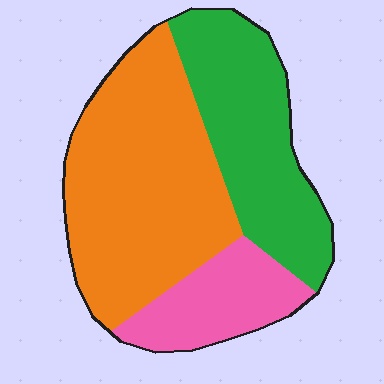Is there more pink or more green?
Green.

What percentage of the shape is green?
Green covers 33% of the shape.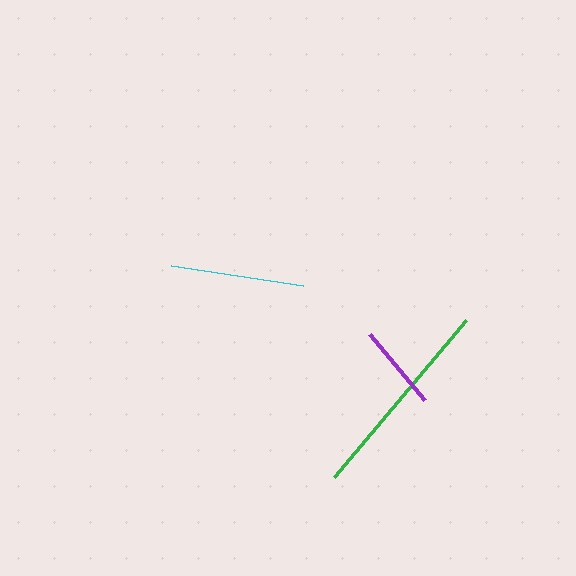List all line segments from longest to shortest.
From longest to shortest: green, cyan, purple.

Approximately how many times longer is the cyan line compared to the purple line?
The cyan line is approximately 1.6 times the length of the purple line.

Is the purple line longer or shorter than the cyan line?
The cyan line is longer than the purple line.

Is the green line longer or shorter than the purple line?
The green line is longer than the purple line.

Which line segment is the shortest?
The purple line is the shortest at approximately 86 pixels.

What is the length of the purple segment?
The purple segment is approximately 86 pixels long.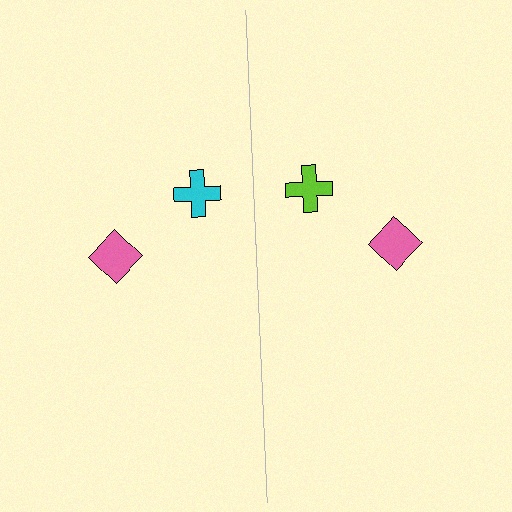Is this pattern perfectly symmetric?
No, the pattern is not perfectly symmetric. The lime cross on the right side breaks the symmetry — its mirror counterpart is cyan.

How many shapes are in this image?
There are 4 shapes in this image.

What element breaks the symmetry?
The lime cross on the right side breaks the symmetry — its mirror counterpart is cyan.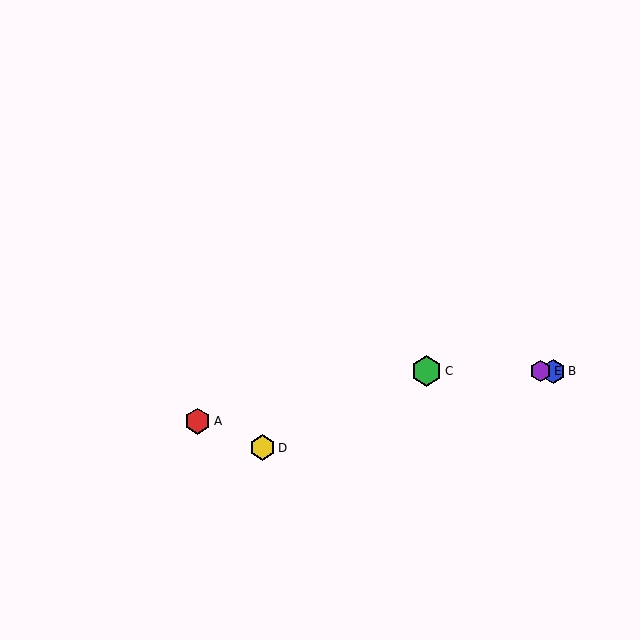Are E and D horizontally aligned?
No, E is at y≈371 and D is at y≈448.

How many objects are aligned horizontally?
3 objects (B, C, E) are aligned horizontally.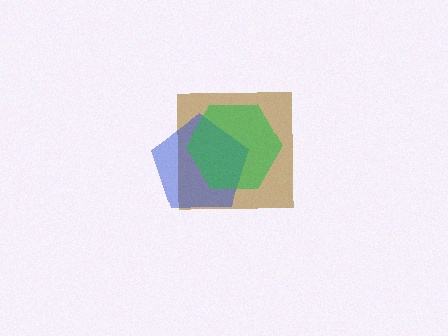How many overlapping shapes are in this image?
There are 3 overlapping shapes in the image.